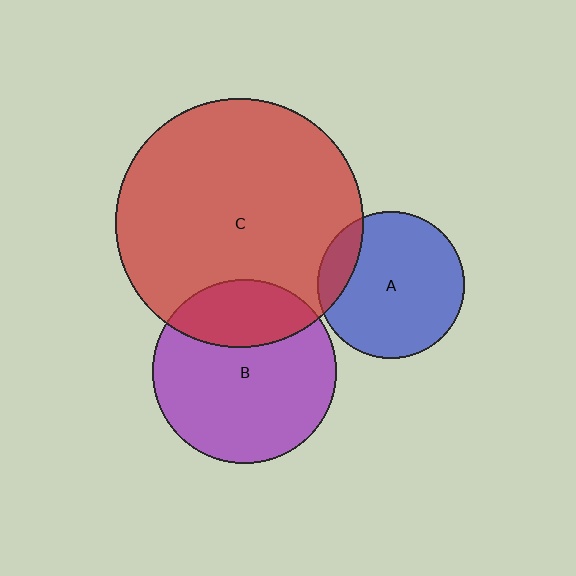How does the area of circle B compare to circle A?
Approximately 1.6 times.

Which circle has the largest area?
Circle C (red).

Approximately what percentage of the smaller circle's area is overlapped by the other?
Approximately 25%.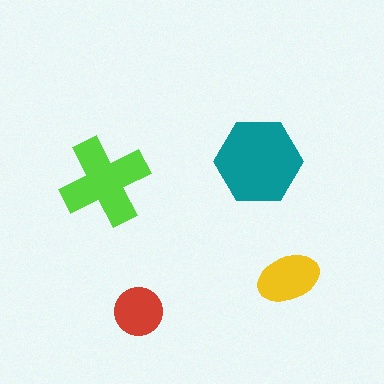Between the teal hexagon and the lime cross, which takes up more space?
The teal hexagon.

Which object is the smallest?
The red circle.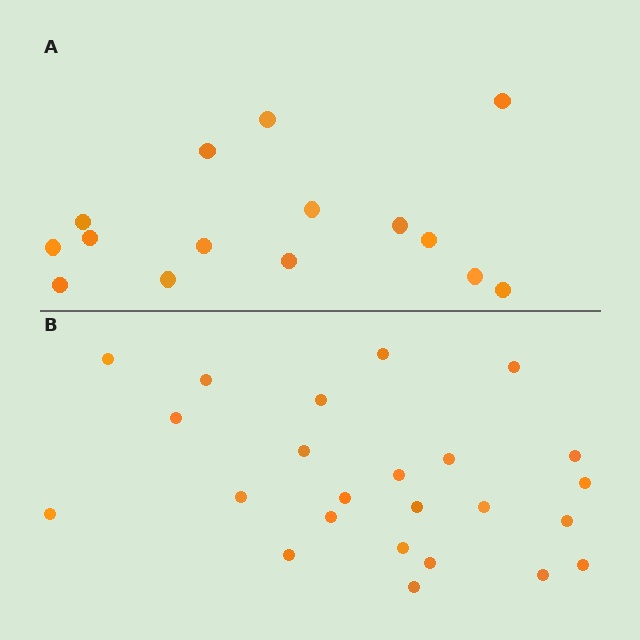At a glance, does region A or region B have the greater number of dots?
Region B (the bottom region) has more dots.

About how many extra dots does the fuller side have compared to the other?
Region B has roughly 8 or so more dots than region A.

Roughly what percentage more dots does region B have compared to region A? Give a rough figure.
About 60% more.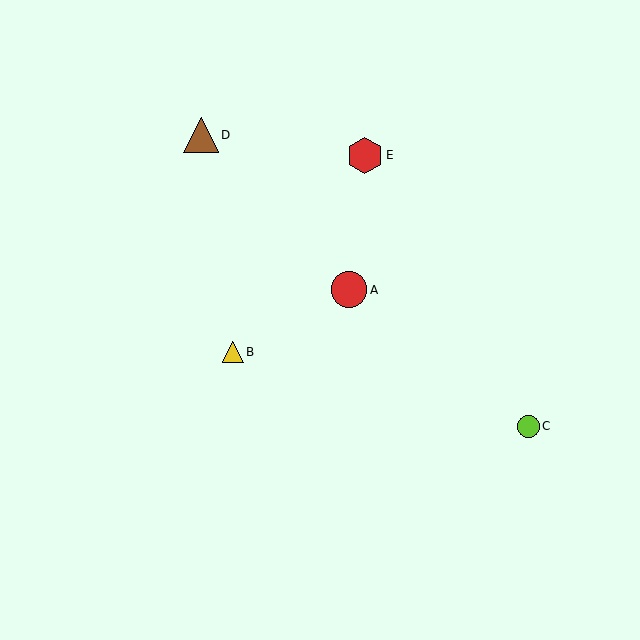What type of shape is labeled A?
Shape A is a red circle.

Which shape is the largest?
The red hexagon (labeled E) is the largest.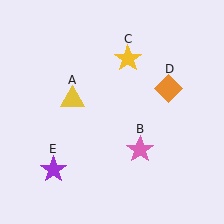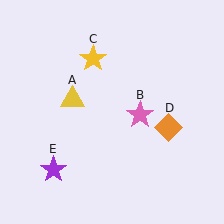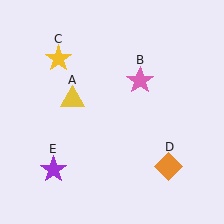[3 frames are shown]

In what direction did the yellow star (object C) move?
The yellow star (object C) moved left.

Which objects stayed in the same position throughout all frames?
Yellow triangle (object A) and purple star (object E) remained stationary.